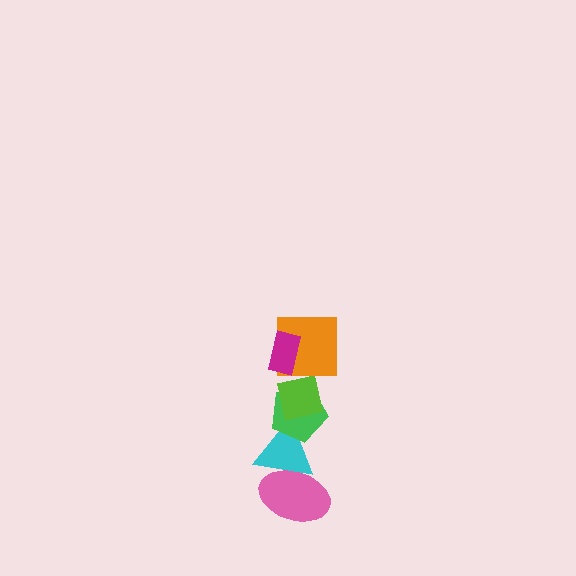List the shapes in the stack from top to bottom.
From top to bottom: the magenta rectangle, the orange square, the lime square, the green pentagon, the cyan triangle, the pink ellipse.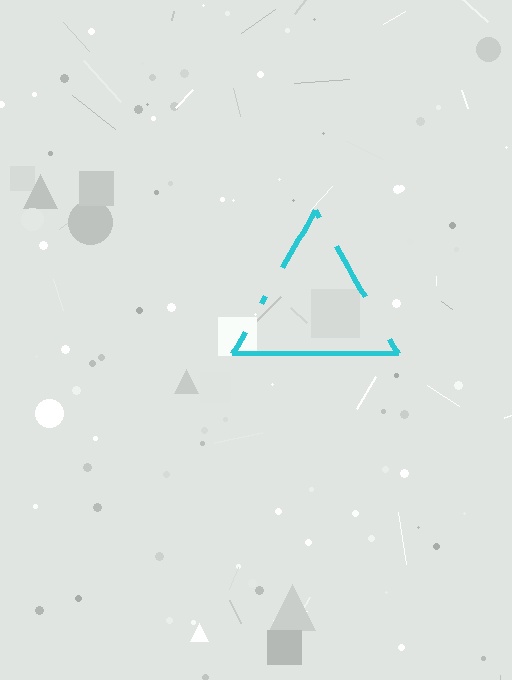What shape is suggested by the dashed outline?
The dashed outline suggests a triangle.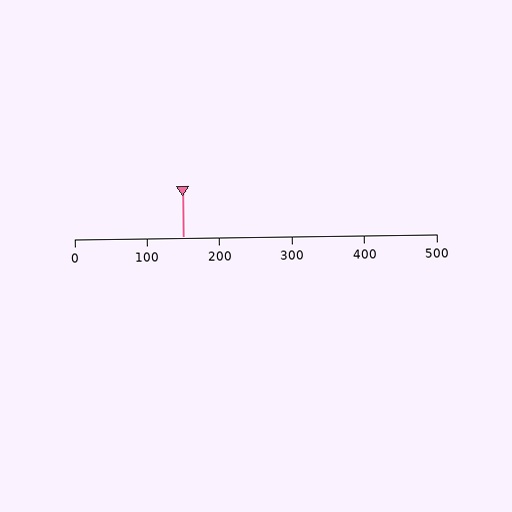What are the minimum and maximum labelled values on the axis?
The axis runs from 0 to 500.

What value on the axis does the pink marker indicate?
The marker indicates approximately 150.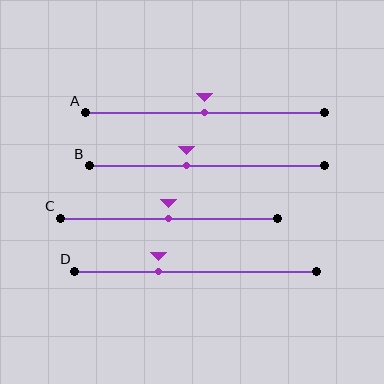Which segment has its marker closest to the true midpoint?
Segment A has its marker closest to the true midpoint.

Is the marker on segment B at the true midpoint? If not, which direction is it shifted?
No, the marker on segment B is shifted to the left by about 9% of the segment length.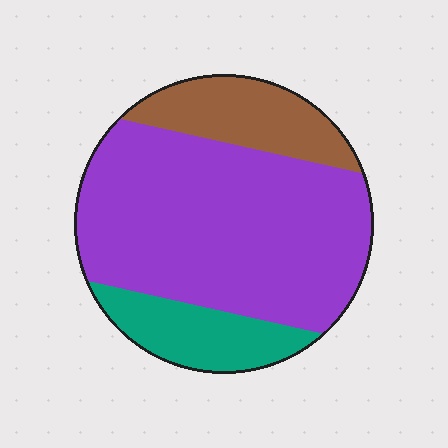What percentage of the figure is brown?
Brown takes up about one sixth (1/6) of the figure.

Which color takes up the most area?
Purple, at roughly 65%.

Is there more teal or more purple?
Purple.